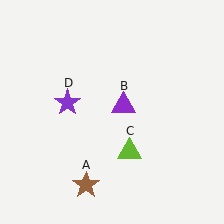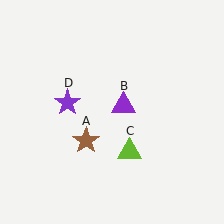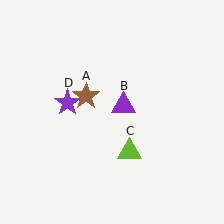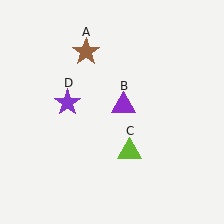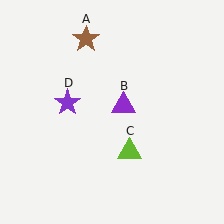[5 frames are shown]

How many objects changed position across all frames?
1 object changed position: brown star (object A).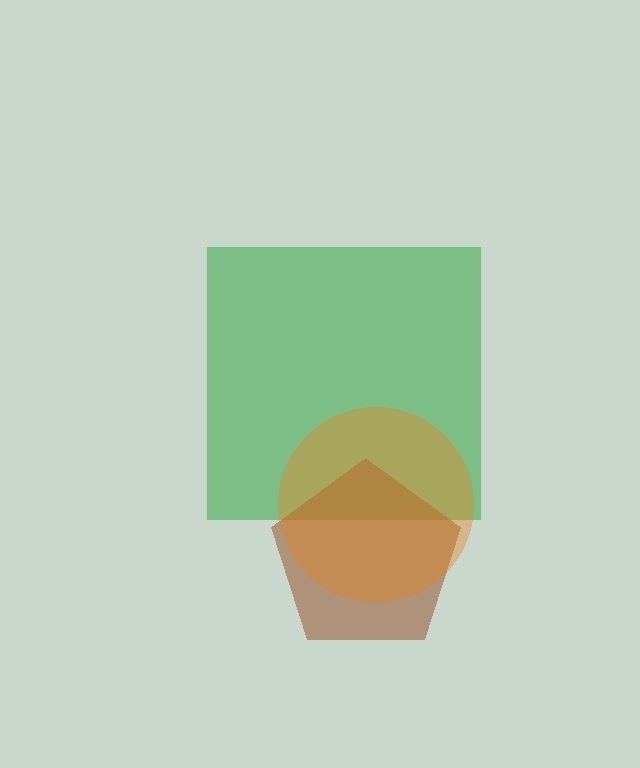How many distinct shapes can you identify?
There are 3 distinct shapes: a green square, a brown pentagon, an orange circle.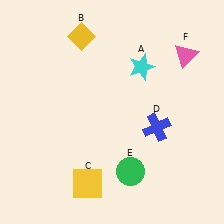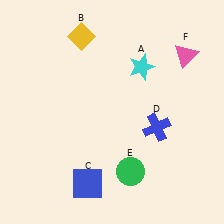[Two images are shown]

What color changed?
The square (C) changed from yellow in Image 1 to blue in Image 2.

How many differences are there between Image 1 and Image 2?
There is 1 difference between the two images.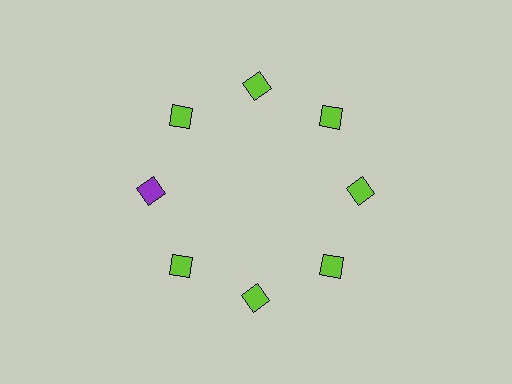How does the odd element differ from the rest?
It has a different color: purple instead of lime.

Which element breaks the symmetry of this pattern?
The purple diamond at roughly the 9 o'clock position breaks the symmetry. All other shapes are lime diamonds.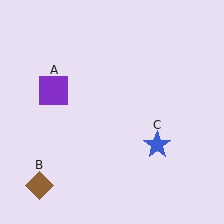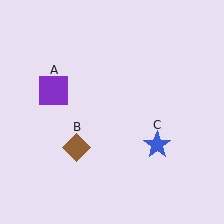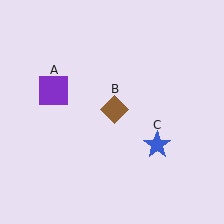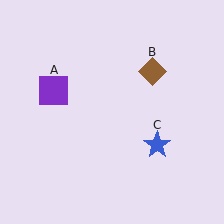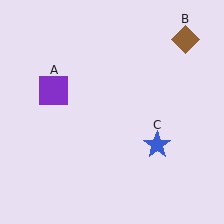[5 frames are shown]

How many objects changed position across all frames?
1 object changed position: brown diamond (object B).